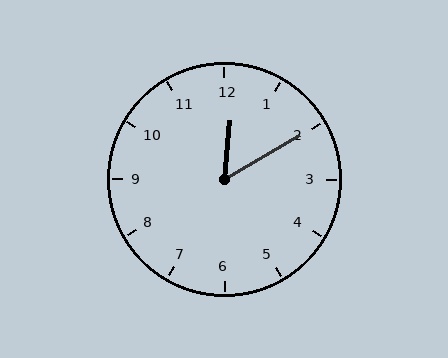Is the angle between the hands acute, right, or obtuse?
It is acute.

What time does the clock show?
12:10.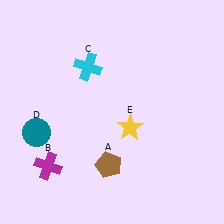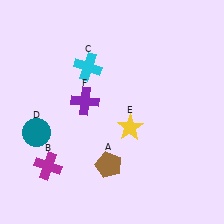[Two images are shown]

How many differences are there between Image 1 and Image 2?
There is 1 difference between the two images.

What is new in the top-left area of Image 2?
A purple cross (F) was added in the top-left area of Image 2.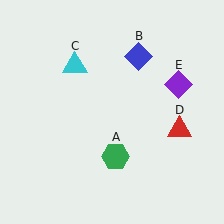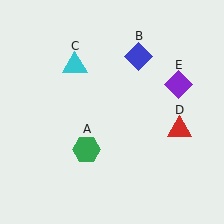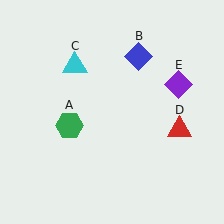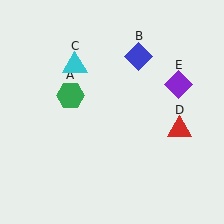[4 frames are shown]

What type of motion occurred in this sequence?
The green hexagon (object A) rotated clockwise around the center of the scene.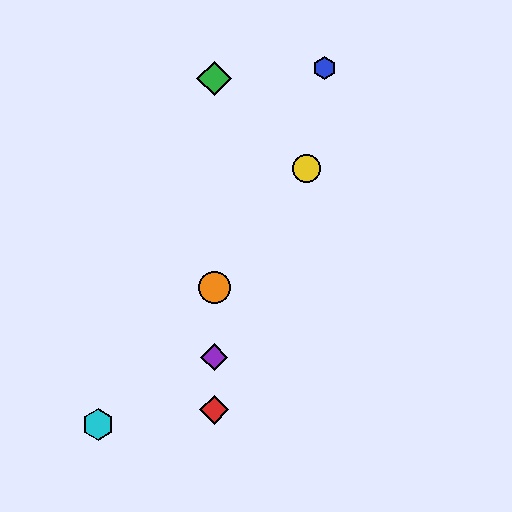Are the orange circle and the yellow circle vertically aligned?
No, the orange circle is at x≈214 and the yellow circle is at x≈306.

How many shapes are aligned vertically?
4 shapes (the red diamond, the green diamond, the purple diamond, the orange circle) are aligned vertically.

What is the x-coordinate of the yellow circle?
The yellow circle is at x≈306.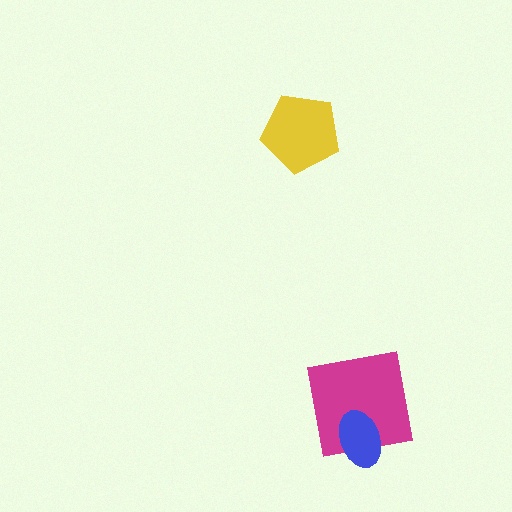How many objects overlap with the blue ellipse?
1 object overlaps with the blue ellipse.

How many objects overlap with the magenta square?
1 object overlaps with the magenta square.